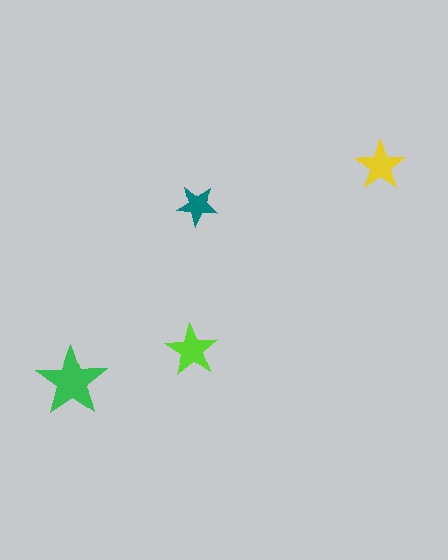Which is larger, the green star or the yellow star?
The green one.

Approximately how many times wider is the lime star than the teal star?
About 1.5 times wider.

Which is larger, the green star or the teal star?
The green one.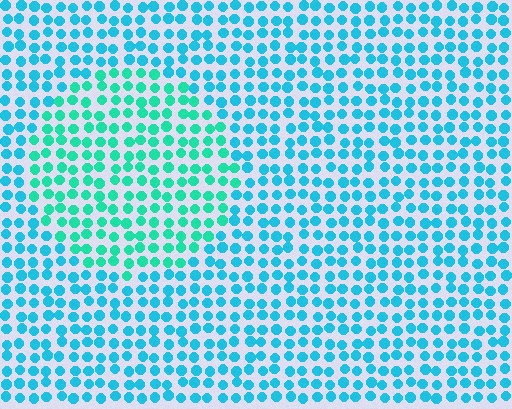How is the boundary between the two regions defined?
The boundary is defined purely by a slight shift in hue (about 28 degrees). Spacing, size, and orientation are identical on both sides.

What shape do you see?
I see a circle.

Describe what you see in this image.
The image is filled with small cyan elements in a uniform arrangement. A circle-shaped region is visible where the elements are tinted to a slightly different hue, forming a subtle color boundary.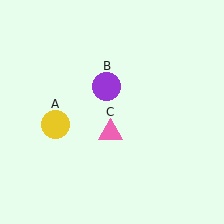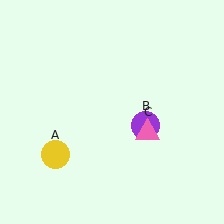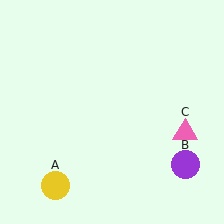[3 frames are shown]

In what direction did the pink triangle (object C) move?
The pink triangle (object C) moved right.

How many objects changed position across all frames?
3 objects changed position: yellow circle (object A), purple circle (object B), pink triangle (object C).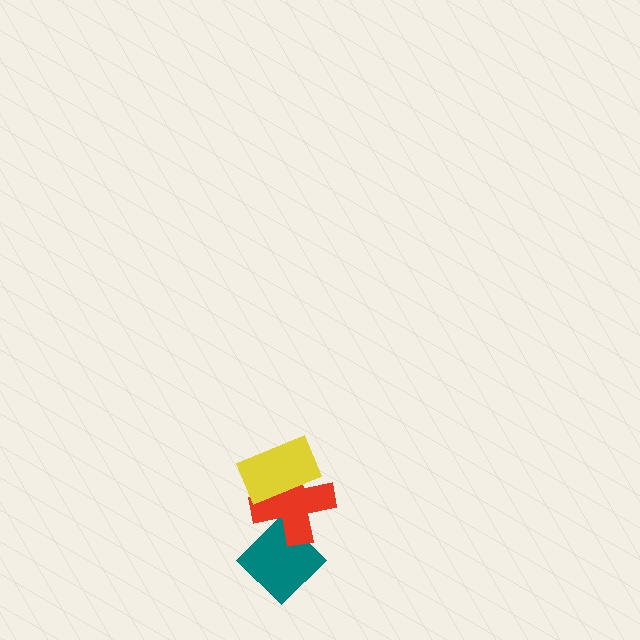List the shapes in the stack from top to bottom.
From top to bottom: the yellow rectangle, the red cross, the teal diamond.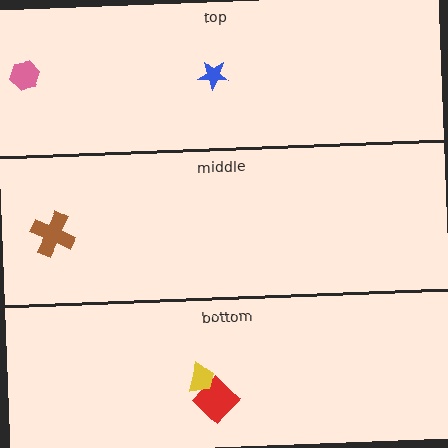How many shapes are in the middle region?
1.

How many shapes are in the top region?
2.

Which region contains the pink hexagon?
The top region.